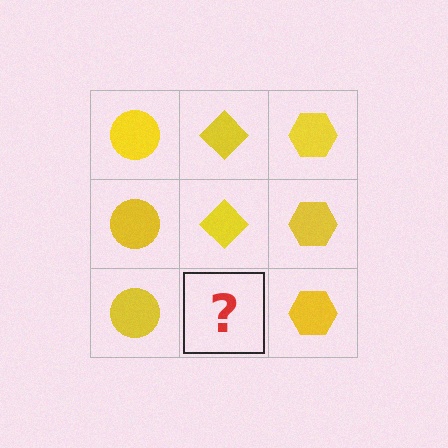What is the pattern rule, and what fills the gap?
The rule is that each column has a consistent shape. The gap should be filled with a yellow diamond.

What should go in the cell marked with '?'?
The missing cell should contain a yellow diamond.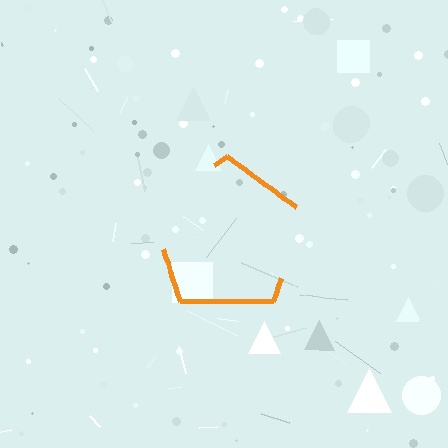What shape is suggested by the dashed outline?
The dashed outline suggests a pentagon.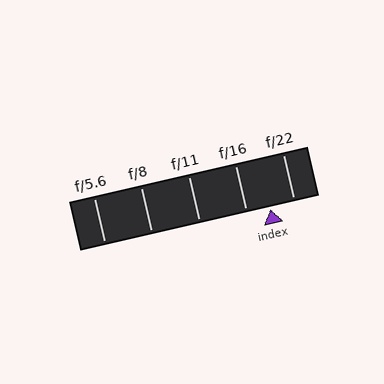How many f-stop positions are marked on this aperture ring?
There are 5 f-stop positions marked.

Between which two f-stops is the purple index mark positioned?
The index mark is between f/16 and f/22.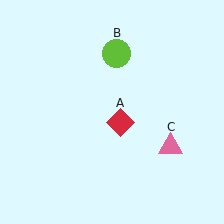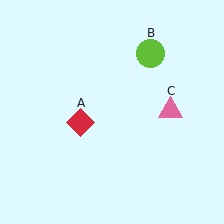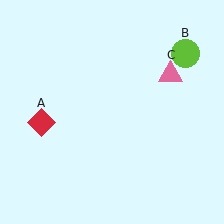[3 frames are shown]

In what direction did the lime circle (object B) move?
The lime circle (object B) moved right.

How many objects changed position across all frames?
3 objects changed position: red diamond (object A), lime circle (object B), pink triangle (object C).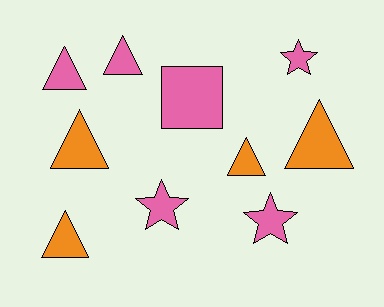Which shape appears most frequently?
Triangle, with 6 objects.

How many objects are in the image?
There are 10 objects.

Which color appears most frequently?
Pink, with 6 objects.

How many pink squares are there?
There is 1 pink square.